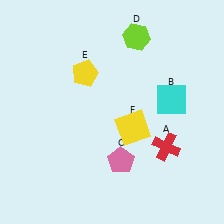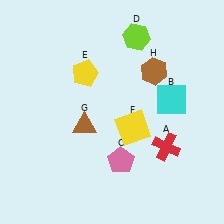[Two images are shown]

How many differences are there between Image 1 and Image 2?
There are 2 differences between the two images.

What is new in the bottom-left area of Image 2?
A brown triangle (G) was added in the bottom-left area of Image 2.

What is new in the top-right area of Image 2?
A brown hexagon (H) was added in the top-right area of Image 2.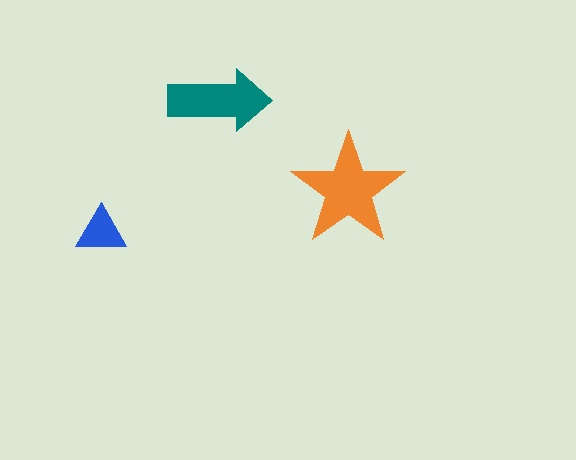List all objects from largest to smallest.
The orange star, the teal arrow, the blue triangle.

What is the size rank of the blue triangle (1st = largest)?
3rd.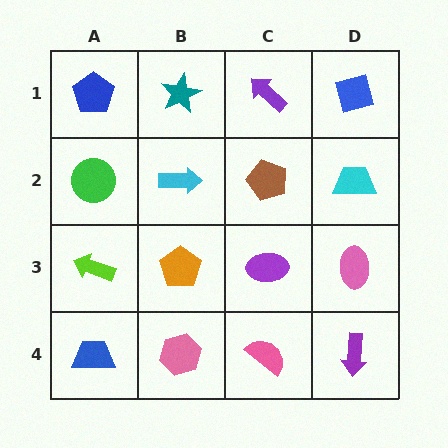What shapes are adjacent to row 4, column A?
A lime arrow (row 3, column A), a pink hexagon (row 4, column B).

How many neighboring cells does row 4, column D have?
2.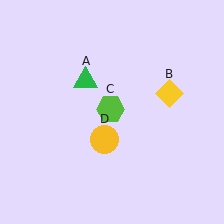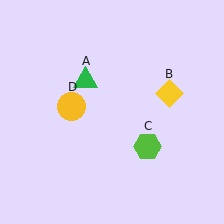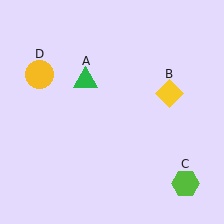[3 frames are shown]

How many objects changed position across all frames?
2 objects changed position: lime hexagon (object C), yellow circle (object D).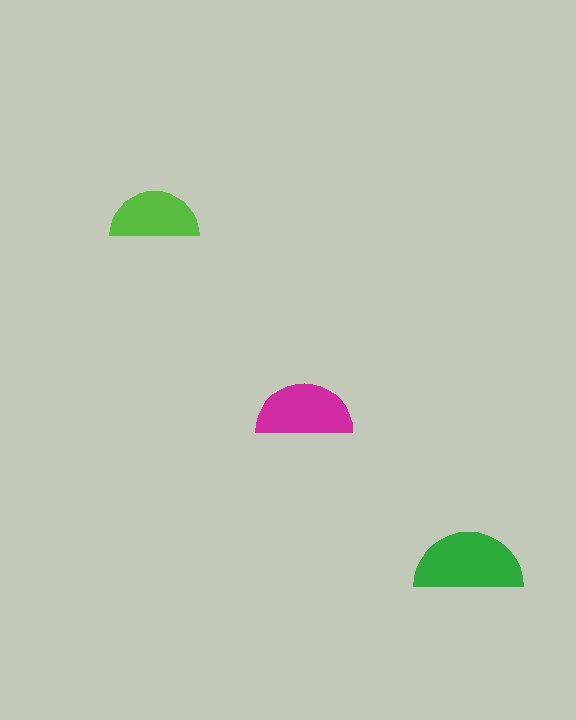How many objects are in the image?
There are 3 objects in the image.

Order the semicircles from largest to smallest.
the green one, the magenta one, the lime one.